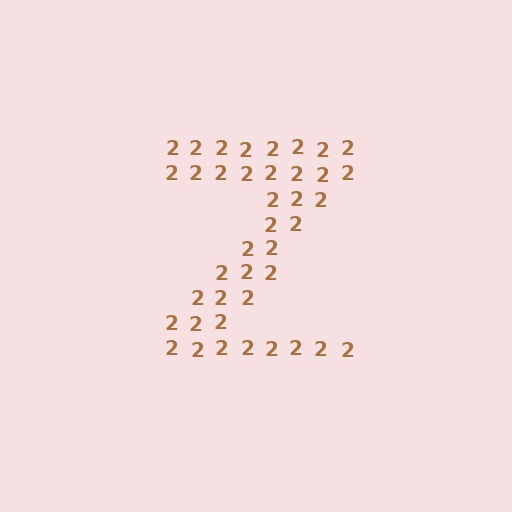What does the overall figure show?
The overall figure shows the letter Z.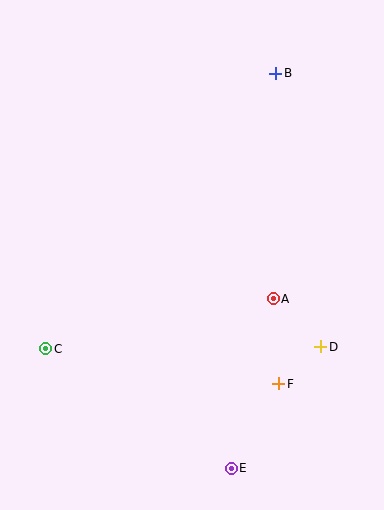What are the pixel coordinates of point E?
Point E is at (231, 468).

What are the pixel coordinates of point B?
Point B is at (276, 73).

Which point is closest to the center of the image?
Point A at (273, 299) is closest to the center.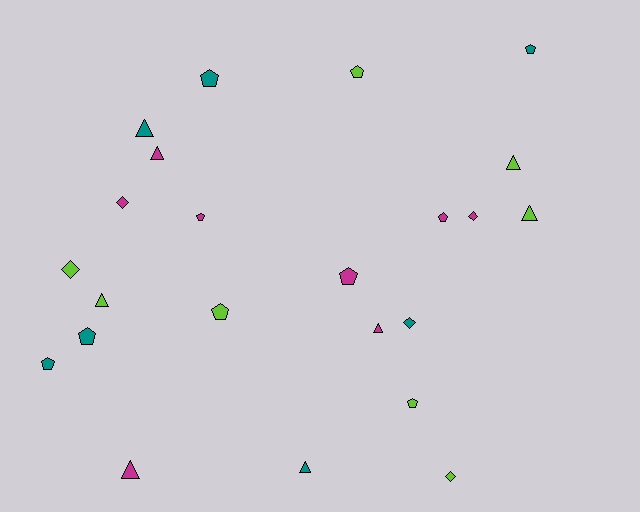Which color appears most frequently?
Lime, with 8 objects.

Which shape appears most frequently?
Pentagon, with 10 objects.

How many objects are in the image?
There are 23 objects.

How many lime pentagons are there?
There are 3 lime pentagons.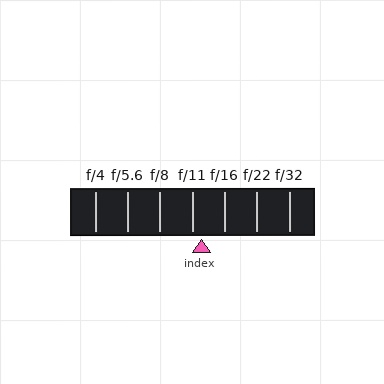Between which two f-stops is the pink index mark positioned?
The index mark is between f/11 and f/16.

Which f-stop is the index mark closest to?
The index mark is closest to f/11.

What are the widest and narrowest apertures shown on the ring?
The widest aperture shown is f/4 and the narrowest is f/32.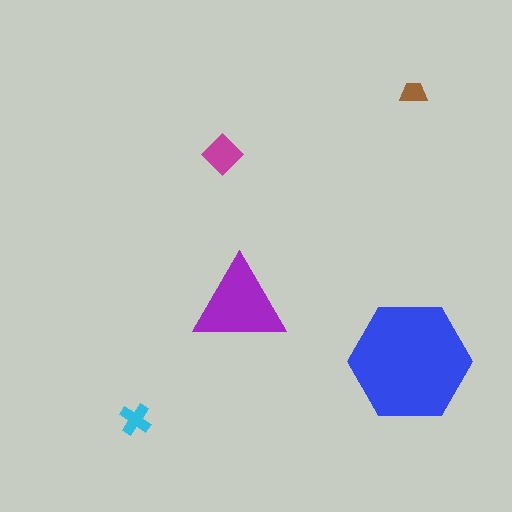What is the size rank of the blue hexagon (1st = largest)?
1st.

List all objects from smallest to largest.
The brown trapezoid, the cyan cross, the magenta diamond, the purple triangle, the blue hexagon.